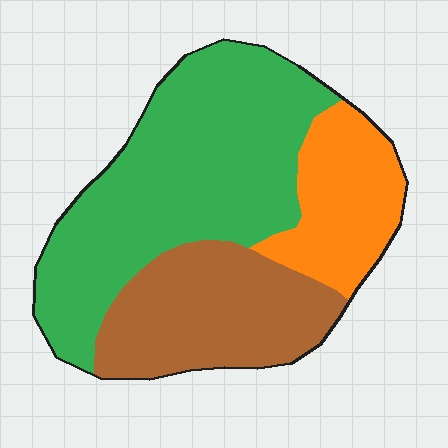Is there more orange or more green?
Green.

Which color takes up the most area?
Green, at roughly 50%.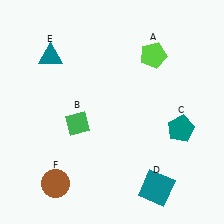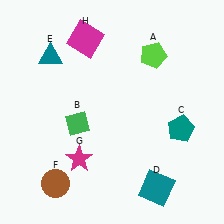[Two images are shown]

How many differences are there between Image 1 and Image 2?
There are 2 differences between the two images.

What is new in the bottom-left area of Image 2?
A magenta star (G) was added in the bottom-left area of Image 2.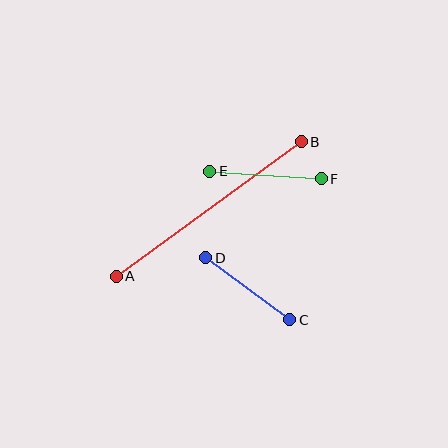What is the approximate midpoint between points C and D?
The midpoint is at approximately (248, 289) pixels.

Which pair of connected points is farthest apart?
Points A and B are farthest apart.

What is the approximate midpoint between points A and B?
The midpoint is at approximately (209, 209) pixels.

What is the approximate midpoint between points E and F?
The midpoint is at approximately (265, 175) pixels.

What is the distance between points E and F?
The distance is approximately 112 pixels.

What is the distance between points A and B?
The distance is approximately 229 pixels.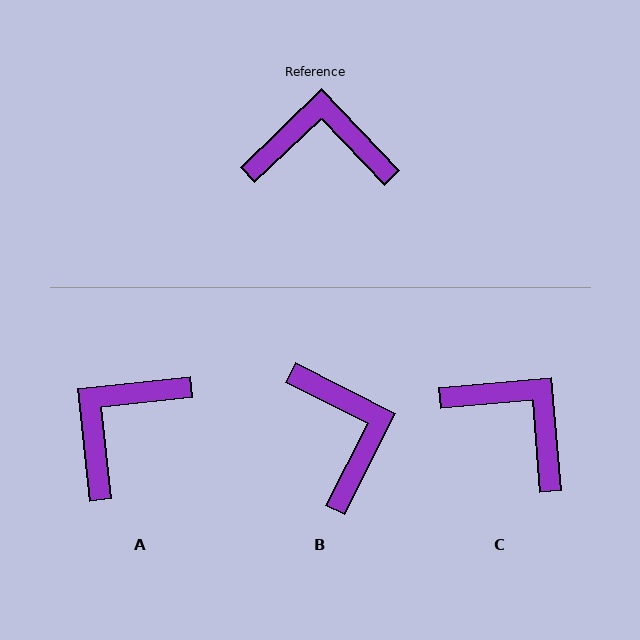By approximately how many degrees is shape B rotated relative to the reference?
Approximately 71 degrees clockwise.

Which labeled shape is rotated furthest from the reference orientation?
B, about 71 degrees away.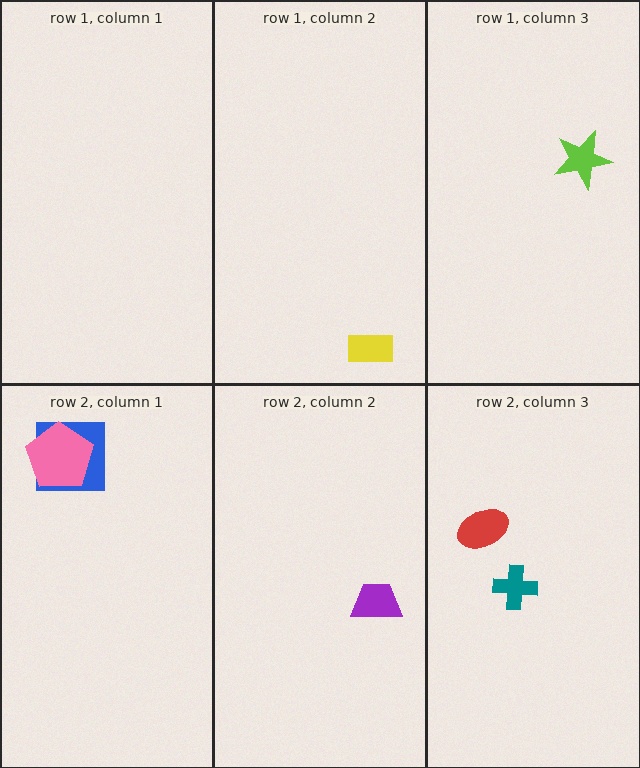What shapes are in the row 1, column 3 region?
The lime star.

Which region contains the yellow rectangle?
The row 1, column 2 region.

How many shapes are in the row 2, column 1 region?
2.